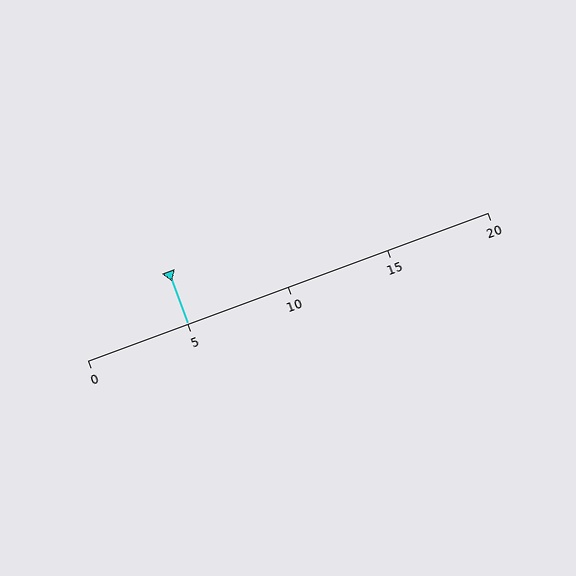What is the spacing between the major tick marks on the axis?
The major ticks are spaced 5 apart.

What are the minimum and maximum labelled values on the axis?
The axis runs from 0 to 20.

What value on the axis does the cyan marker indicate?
The marker indicates approximately 5.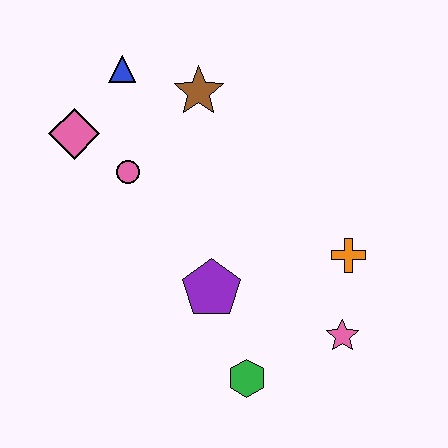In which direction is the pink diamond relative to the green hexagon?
The pink diamond is above the green hexagon.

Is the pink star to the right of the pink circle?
Yes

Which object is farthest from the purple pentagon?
The blue triangle is farthest from the purple pentagon.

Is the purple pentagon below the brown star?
Yes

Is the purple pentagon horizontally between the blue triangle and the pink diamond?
No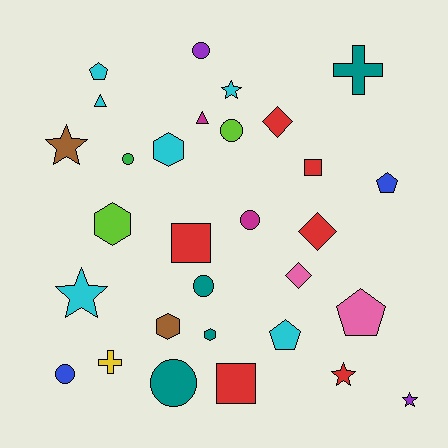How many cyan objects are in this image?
There are 6 cyan objects.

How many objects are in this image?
There are 30 objects.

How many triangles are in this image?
There are 2 triangles.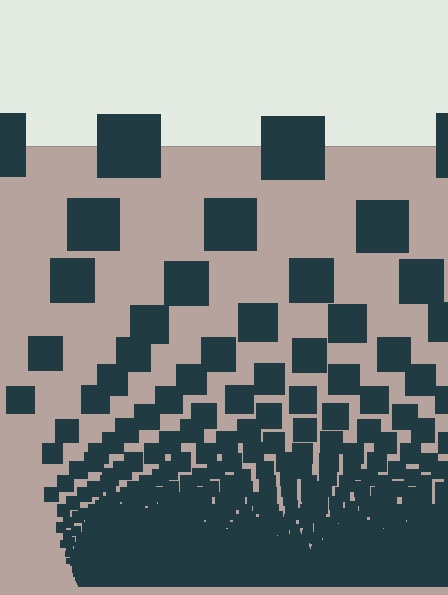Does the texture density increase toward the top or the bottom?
Density increases toward the bottom.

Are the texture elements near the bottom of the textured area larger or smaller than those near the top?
Smaller. The gradient is inverted — elements near the bottom are smaller and denser.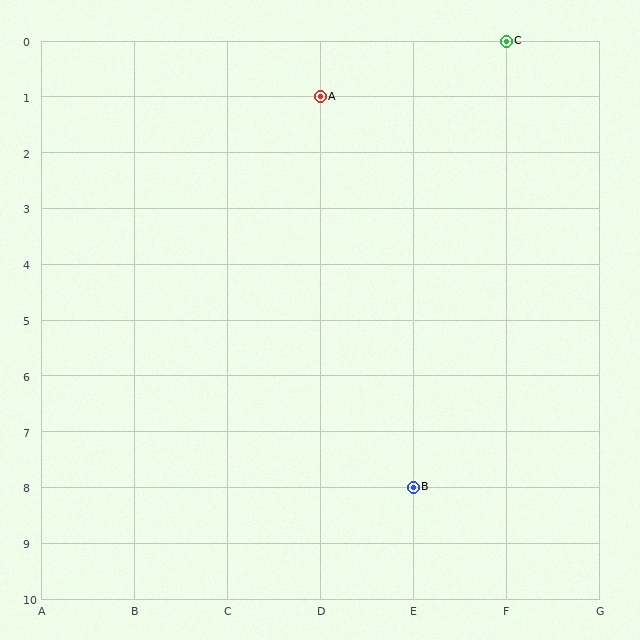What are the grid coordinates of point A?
Point A is at grid coordinates (D, 1).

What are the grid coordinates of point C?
Point C is at grid coordinates (F, 0).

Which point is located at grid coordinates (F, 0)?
Point C is at (F, 0).